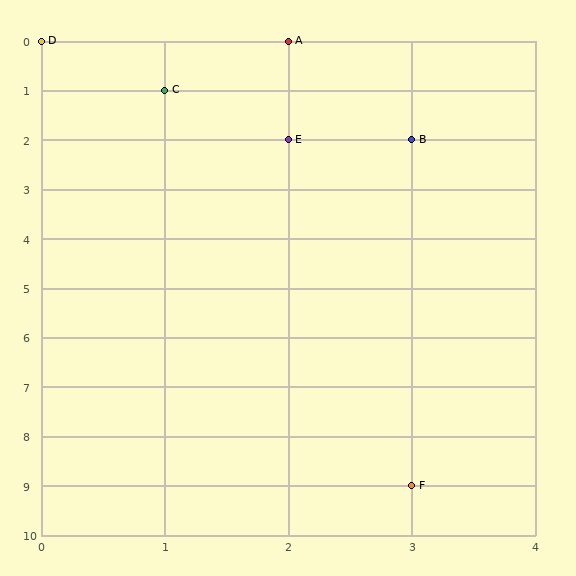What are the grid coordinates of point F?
Point F is at grid coordinates (3, 9).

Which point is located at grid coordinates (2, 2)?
Point E is at (2, 2).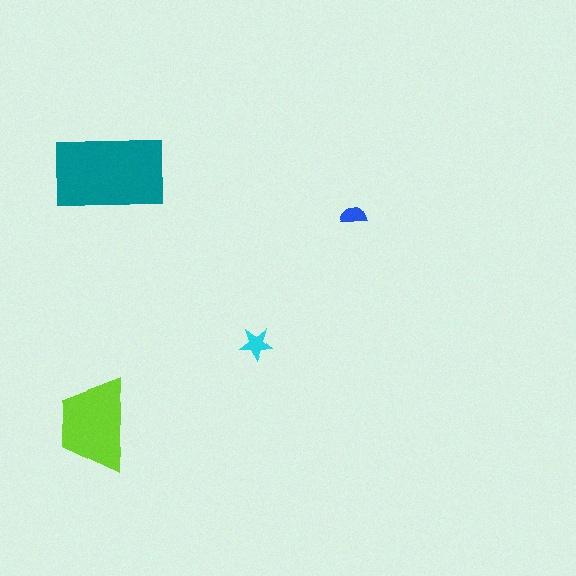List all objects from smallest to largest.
The blue semicircle, the cyan star, the lime trapezoid, the teal rectangle.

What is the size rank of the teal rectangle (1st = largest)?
1st.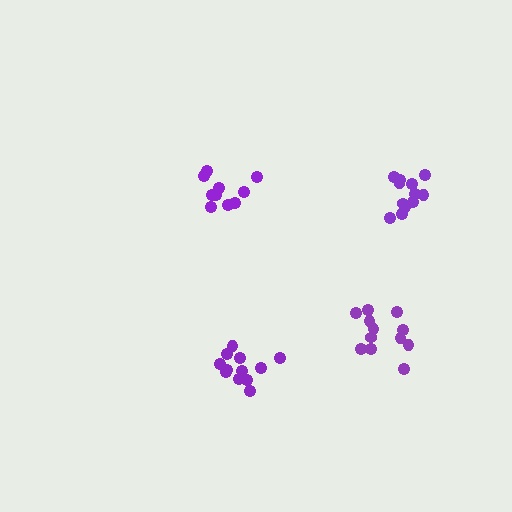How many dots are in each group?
Group 1: 10 dots, Group 2: 12 dots, Group 3: 12 dots, Group 4: 12 dots (46 total).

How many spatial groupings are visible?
There are 4 spatial groupings.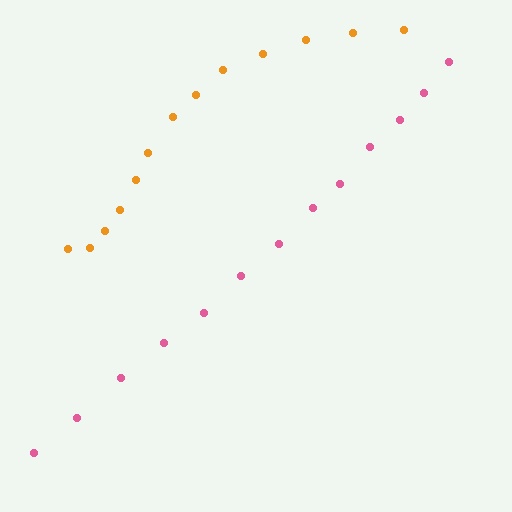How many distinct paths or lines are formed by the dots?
There are 2 distinct paths.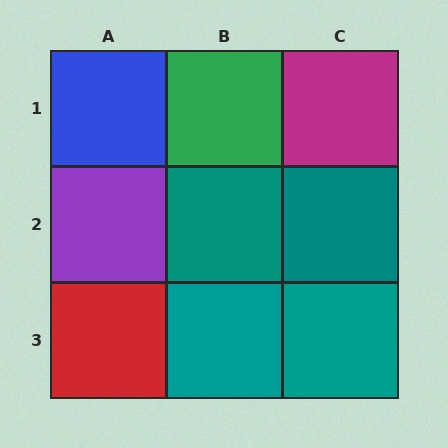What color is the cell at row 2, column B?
Teal.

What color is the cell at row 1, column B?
Green.